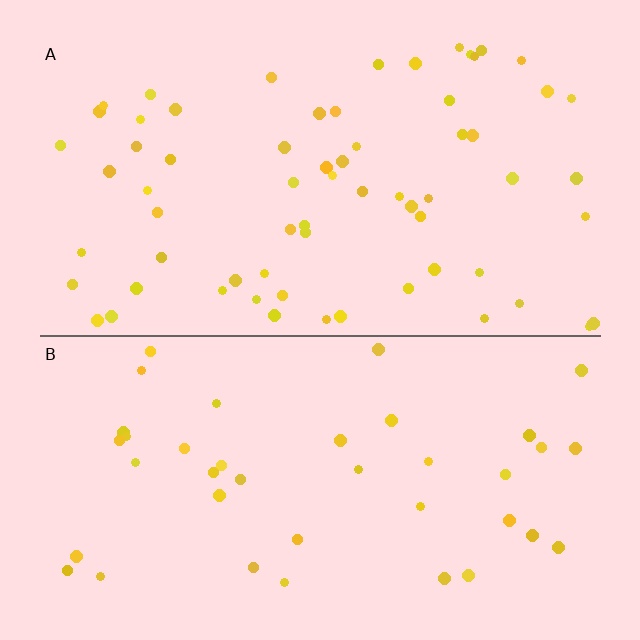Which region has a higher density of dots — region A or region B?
A (the top).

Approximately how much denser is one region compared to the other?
Approximately 1.7× — region A over region B.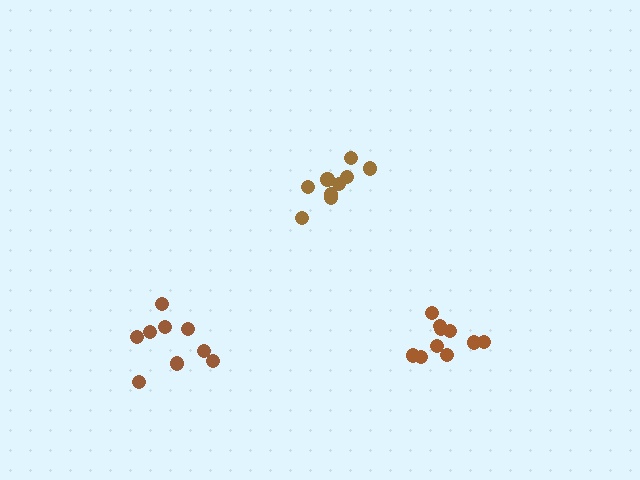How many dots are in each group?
Group 1: 9 dots, Group 2: 9 dots, Group 3: 10 dots (28 total).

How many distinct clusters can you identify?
There are 3 distinct clusters.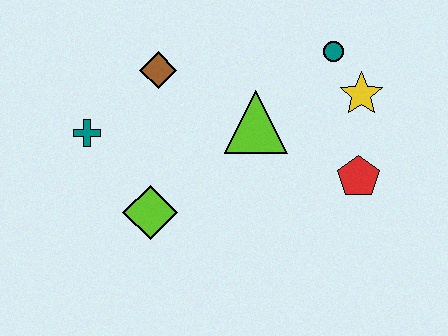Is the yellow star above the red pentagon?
Yes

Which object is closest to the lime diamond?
The teal cross is closest to the lime diamond.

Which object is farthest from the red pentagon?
The teal cross is farthest from the red pentagon.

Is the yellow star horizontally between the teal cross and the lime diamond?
No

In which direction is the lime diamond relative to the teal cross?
The lime diamond is below the teal cross.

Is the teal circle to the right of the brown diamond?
Yes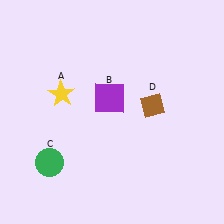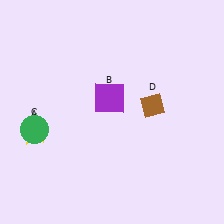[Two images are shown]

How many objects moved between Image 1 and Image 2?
2 objects moved between the two images.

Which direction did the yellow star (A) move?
The yellow star (A) moved down.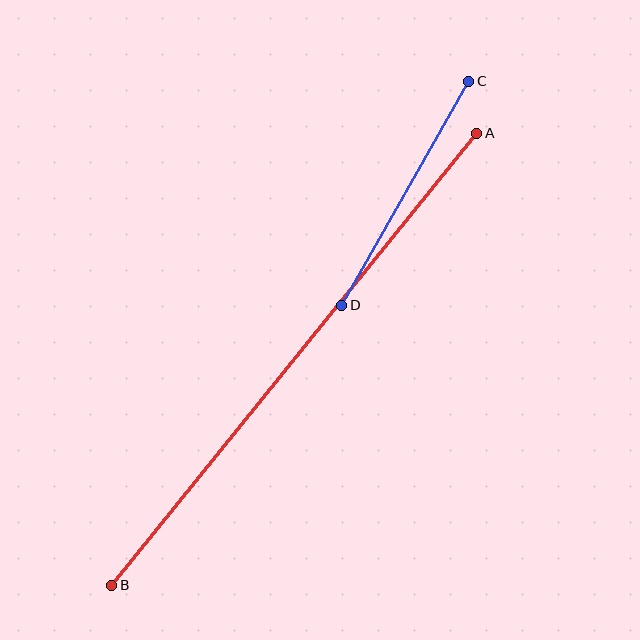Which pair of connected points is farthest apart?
Points A and B are farthest apart.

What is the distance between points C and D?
The distance is approximately 258 pixels.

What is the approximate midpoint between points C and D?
The midpoint is at approximately (405, 193) pixels.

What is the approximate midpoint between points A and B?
The midpoint is at approximately (294, 359) pixels.